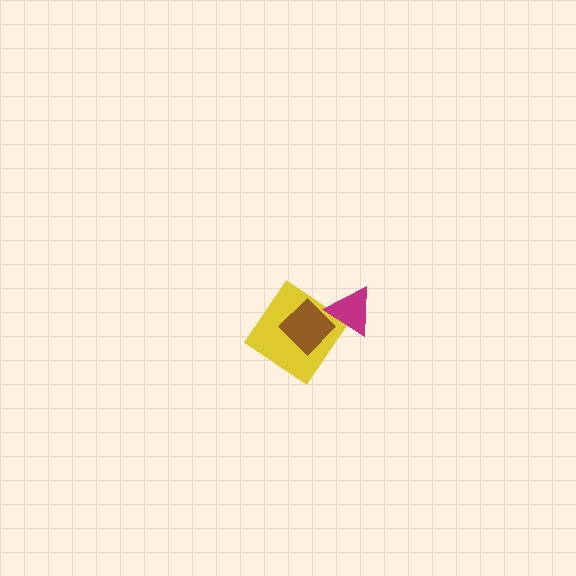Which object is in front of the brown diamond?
The magenta triangle is in front of the brown diamond.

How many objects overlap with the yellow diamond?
2 objects overlap with the yellow diamond.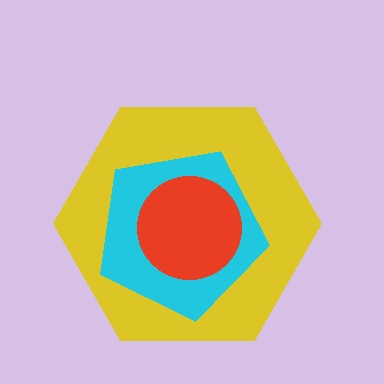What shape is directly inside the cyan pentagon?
The red circle.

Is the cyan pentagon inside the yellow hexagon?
Yes.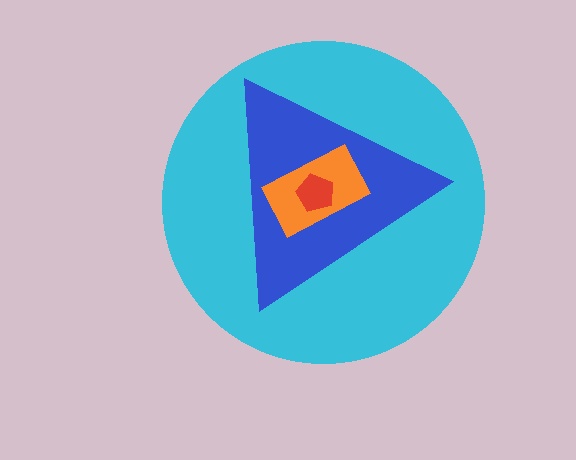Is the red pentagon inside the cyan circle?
Yes.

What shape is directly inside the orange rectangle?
The red pentagon.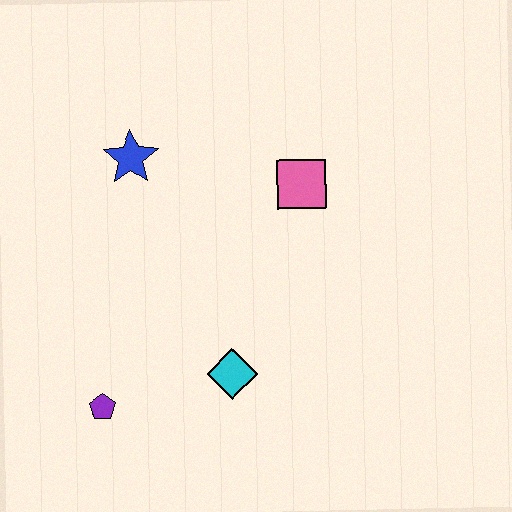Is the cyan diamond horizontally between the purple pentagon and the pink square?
Yes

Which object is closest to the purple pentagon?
The cyan diamond is closest to the purple pentagon.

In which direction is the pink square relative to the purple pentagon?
The pink square is above the purple pentagon.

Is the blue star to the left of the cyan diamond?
Yes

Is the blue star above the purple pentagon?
Yes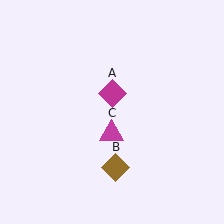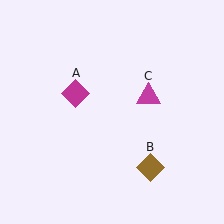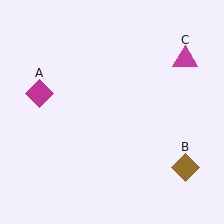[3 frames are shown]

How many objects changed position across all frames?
3 objects changed position: magenta diamond (object A), brown diamond (object B), magenta triangle (object C).